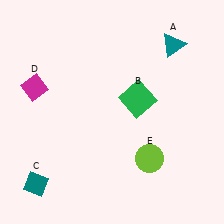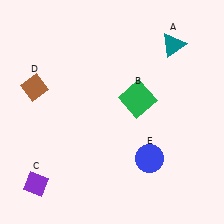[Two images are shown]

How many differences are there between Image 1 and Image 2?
There are 3 differences between the two images.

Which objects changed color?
C changed from teal to purple. D changed from magenta to brown. E changed from lime to blue.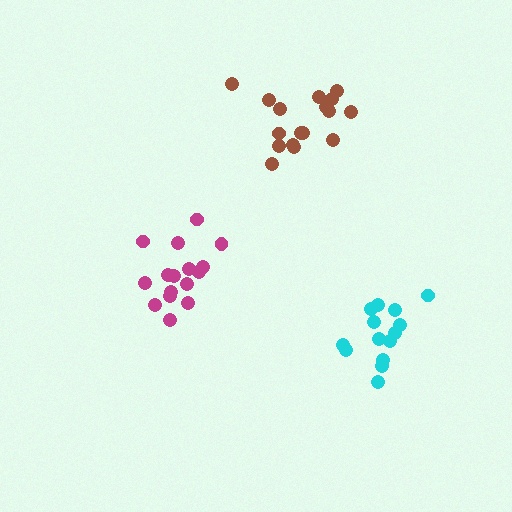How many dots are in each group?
Group 1: 14 dots, Group 2: 17 dots, Group 3: 16 dots (47 total).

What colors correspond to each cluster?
The clusters are colored: cyan, brown, magenta.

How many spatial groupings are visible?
There are 3 spatial groupings.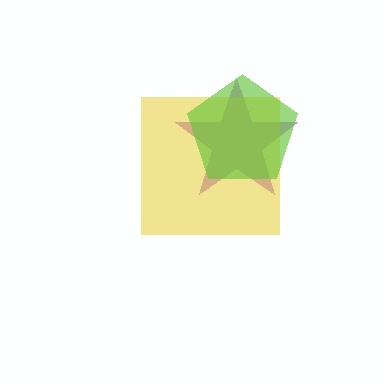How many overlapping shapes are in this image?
There are 3 overlapping shapes in the image.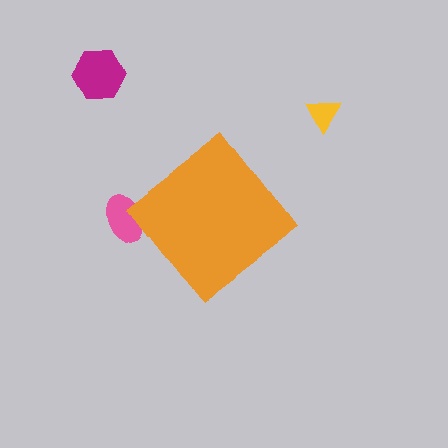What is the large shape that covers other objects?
An orange diamond.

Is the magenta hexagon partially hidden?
No, the magenta hexagon is fully visible.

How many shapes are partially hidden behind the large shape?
1 shape is partially hidden.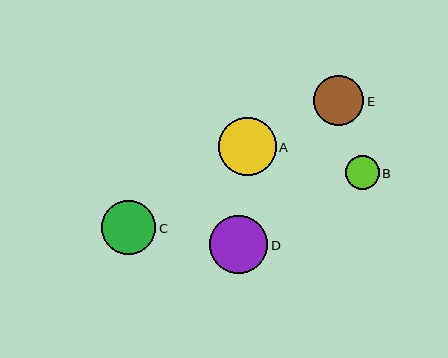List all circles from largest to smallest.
From largest to smallest: A, D, C, E, B.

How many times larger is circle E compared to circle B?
Circle E is approximately 1.5 times the size of circle B.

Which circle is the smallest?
Circle B is the smallest with a size of approximately 33 pixels.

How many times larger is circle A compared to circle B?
Circle A is approximately 1.8 times the size of circle B.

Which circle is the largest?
Circle A is the largest with a size of approximately 58 pixels.